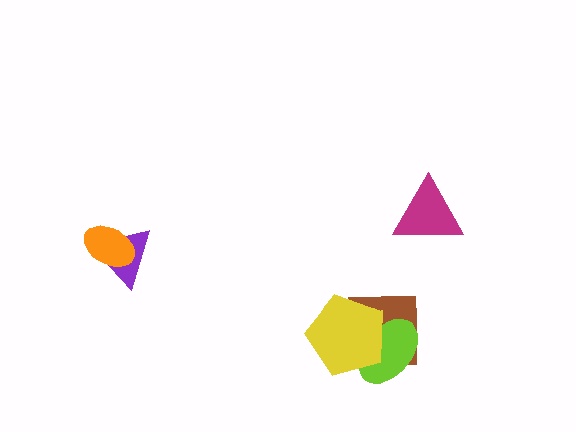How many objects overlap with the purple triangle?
1 object overlaps with the purple triangle.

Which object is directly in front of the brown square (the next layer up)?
The lime ellipse is directly in front of the brown square.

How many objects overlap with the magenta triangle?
0 objects overlap with the magenta triangle.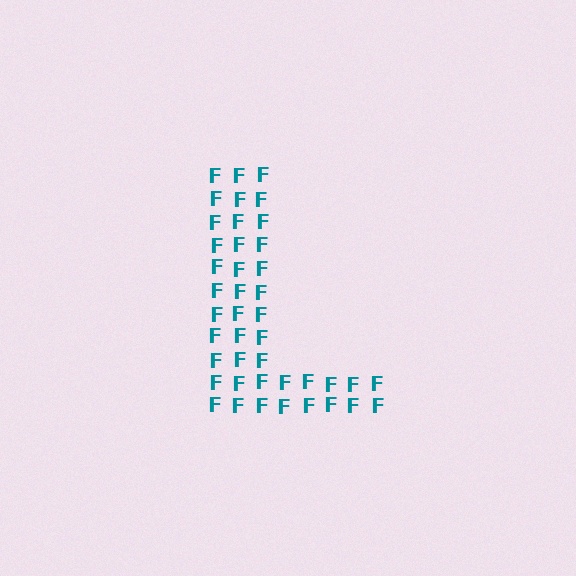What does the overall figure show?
The overall figure shows the letter L.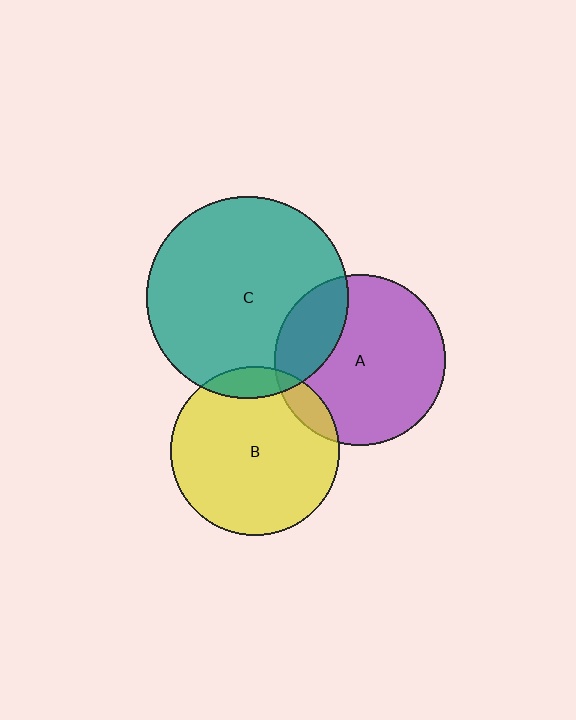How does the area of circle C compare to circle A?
Approximately 1.4 times.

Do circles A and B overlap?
Yes.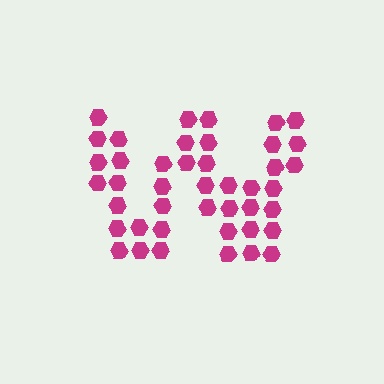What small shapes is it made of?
It is made of small hexagons.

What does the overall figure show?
The overall figure shows the letter W.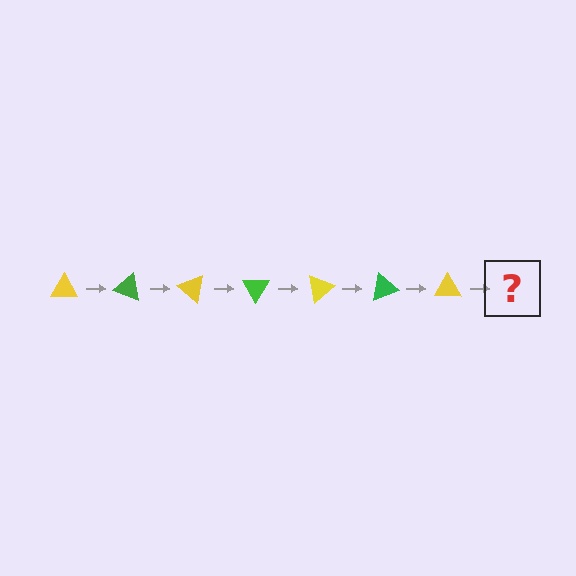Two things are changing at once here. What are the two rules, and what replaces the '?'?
The two rules are that it rotates 20 degrees each step and the color cycles through yellow and green. The '?' should be a green triangle, rotated 140 degrees from the start.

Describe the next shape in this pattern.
It should be a green triangle, rotated 140 degrees from the start.